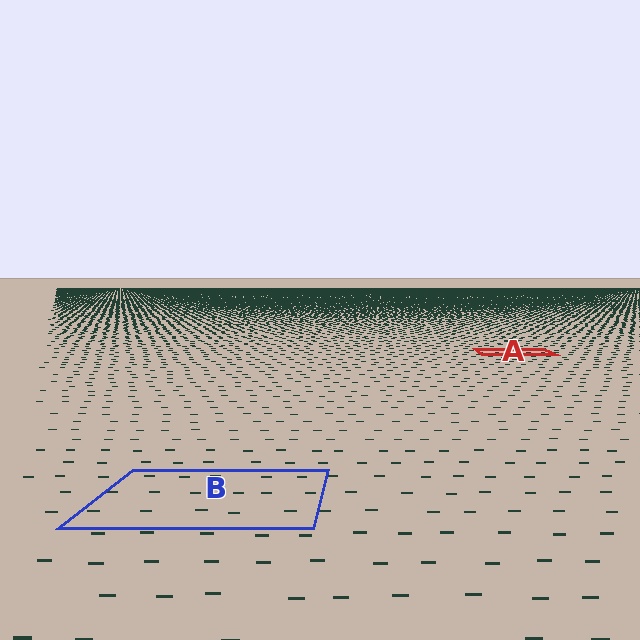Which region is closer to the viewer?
Region B is closer. The texture elements there are larger and more spread out.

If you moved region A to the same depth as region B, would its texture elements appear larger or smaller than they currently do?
They would appear larger. At a closer depth, the same texture elements are projected at a bigger on-screen size.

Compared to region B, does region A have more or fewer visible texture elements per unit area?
Region A has more texture elements per unit area — they are packed more densely because it is farther away.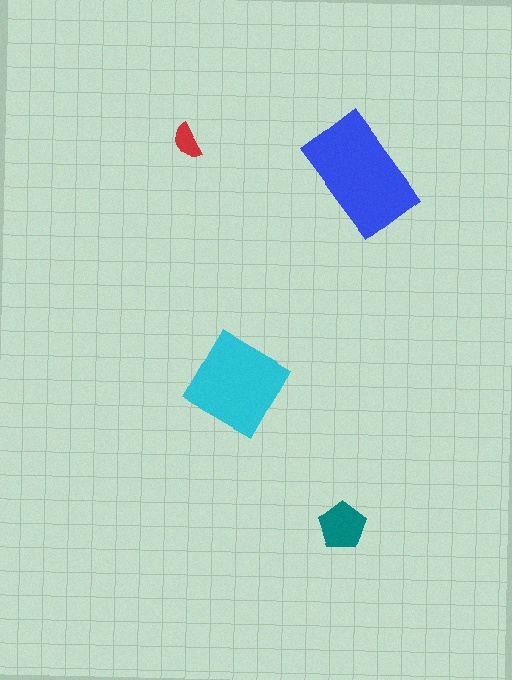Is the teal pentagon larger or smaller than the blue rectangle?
Smaller.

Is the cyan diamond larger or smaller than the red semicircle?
Larger.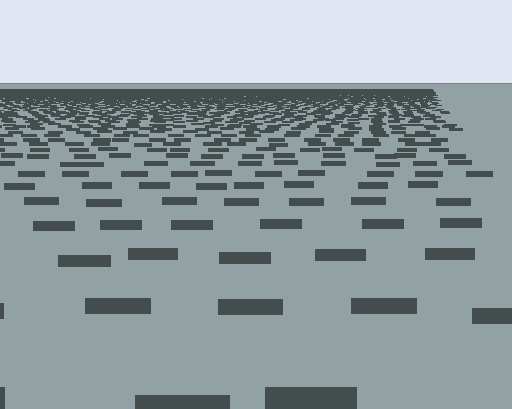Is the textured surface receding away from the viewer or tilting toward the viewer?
The surface is receding away from the viewer. Texture elements get smaller and denser toward the top.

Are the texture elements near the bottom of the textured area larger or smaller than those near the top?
Larger. Near the bottom, elements are closer to the viewer and appear at a bigger on-screen size.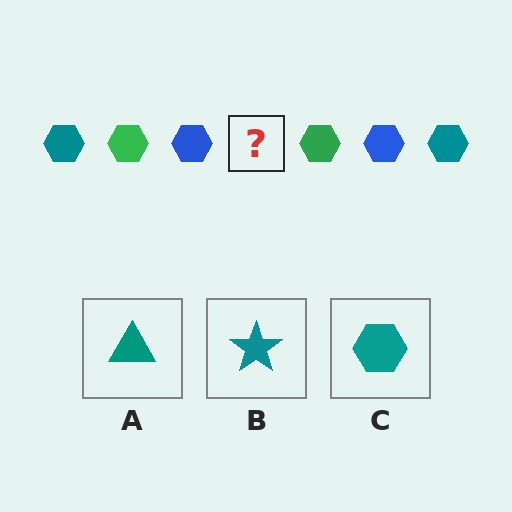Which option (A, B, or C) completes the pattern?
C.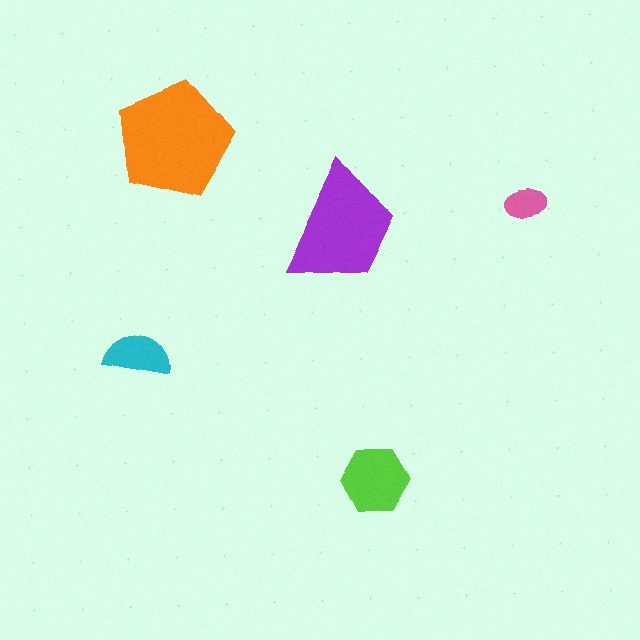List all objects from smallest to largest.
The pink ellipse, the cyan semicircle, the lime hexagon, the purple trapezoid, the orange pentagon.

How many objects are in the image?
There are 5 objects in the image.